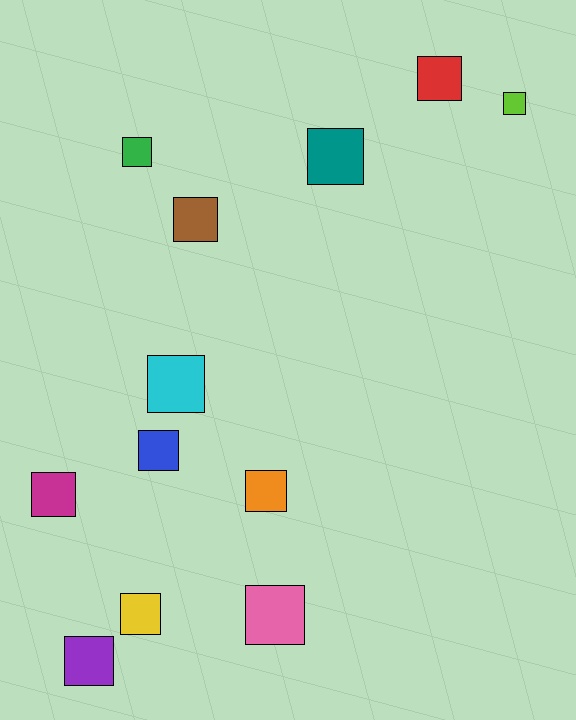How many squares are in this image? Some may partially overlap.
There are 12 squares.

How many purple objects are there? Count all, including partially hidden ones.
There is 1 purple object.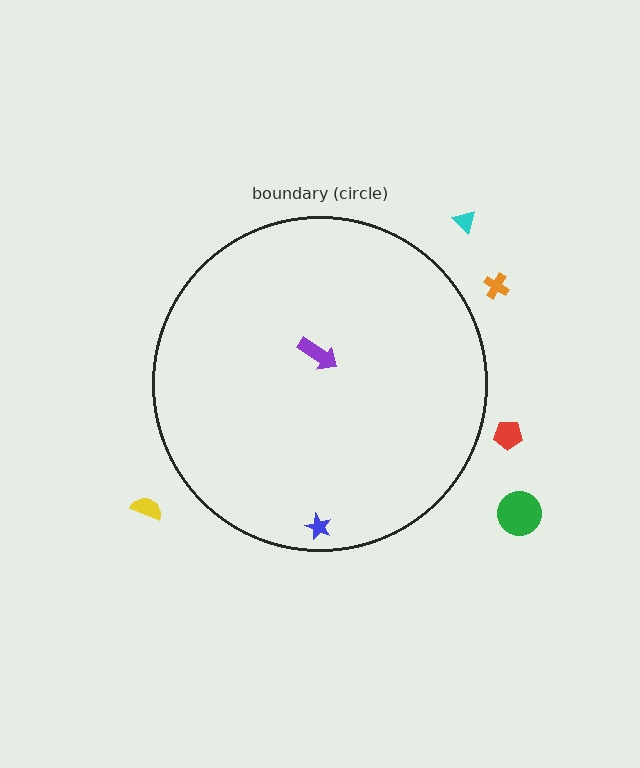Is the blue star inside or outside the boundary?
Inside.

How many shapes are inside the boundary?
2 inside, 5 outside.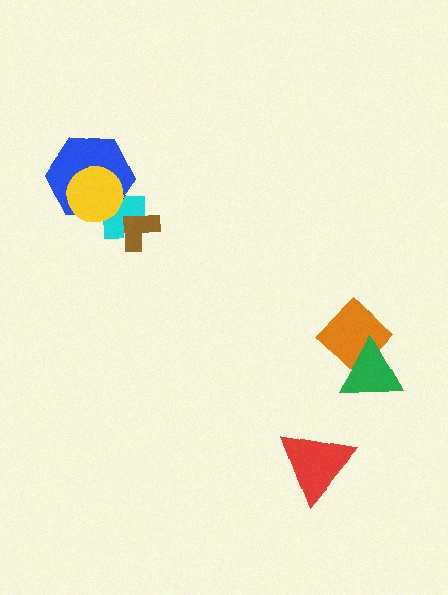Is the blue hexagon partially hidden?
Yes, it is partially covered by another shape.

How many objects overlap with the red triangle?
0 objects overlap with the red triangle.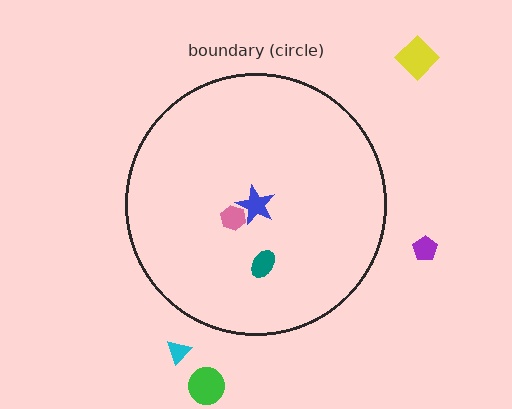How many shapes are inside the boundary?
3 inside, 4 outside.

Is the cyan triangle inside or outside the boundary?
Outside.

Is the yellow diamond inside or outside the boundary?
Outside.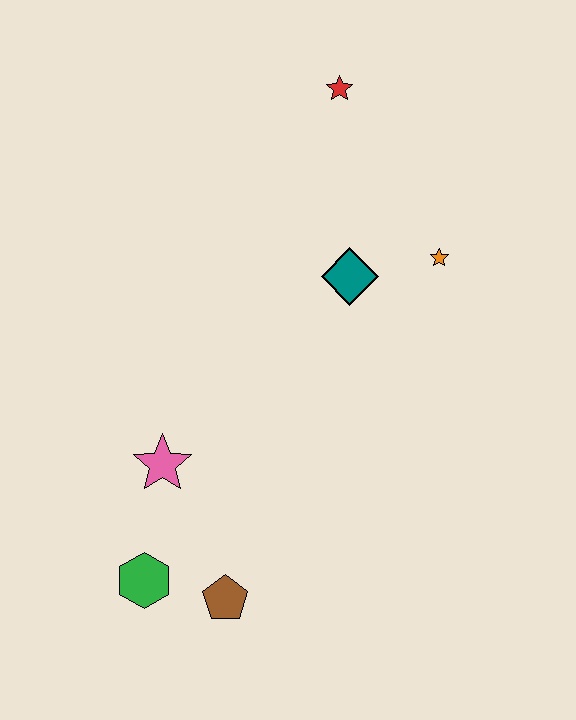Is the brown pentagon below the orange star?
Yes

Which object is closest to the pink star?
The green hexagon is closest to the pink star.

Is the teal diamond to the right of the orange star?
No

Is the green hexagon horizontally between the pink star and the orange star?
No